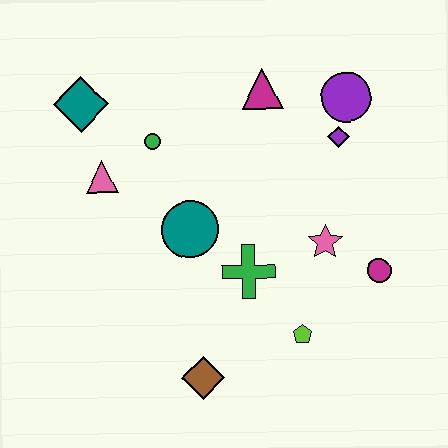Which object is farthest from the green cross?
The teal diamond is farthest from the green cross.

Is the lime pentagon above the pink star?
No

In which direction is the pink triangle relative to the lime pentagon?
The pink triangle is to the left of the lime pentagon.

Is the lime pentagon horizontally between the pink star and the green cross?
Yes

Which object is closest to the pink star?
The magenta circle is closest to the pink star.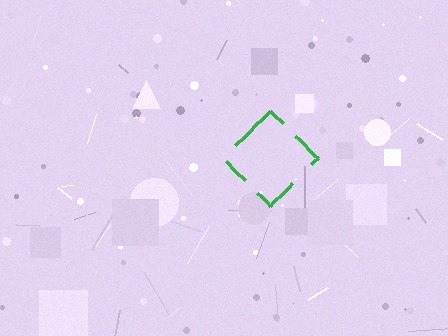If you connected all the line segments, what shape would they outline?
They would outline a diamond.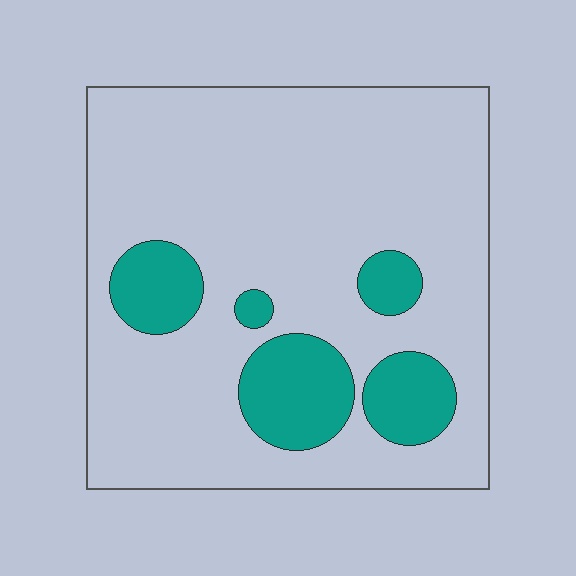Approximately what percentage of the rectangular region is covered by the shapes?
Approximately 20%.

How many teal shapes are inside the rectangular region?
5.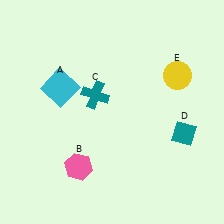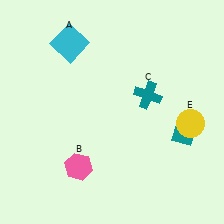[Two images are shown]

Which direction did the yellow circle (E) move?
The yellow circle (E) moved down.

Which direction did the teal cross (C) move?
The teal cross (C) moved right.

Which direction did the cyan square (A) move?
The cyan square (A) moved up.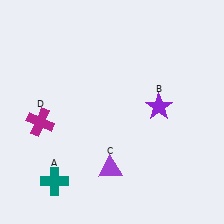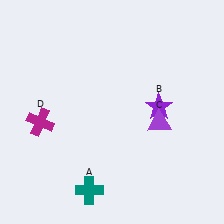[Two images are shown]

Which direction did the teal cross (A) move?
The teal cross (A) moved right.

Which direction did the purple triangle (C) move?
The purple triangle (C) moved right.